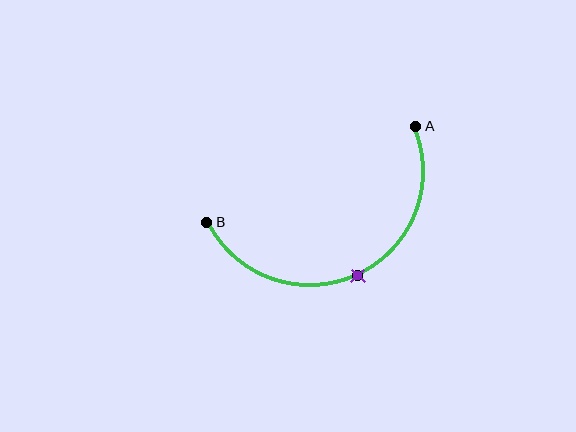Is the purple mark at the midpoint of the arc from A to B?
Yes. The purple mark lies on the arc at equal arc-length from both A and B — it is the arc midpoint.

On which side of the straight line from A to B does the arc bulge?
The arc bulges below the straight line connecting A and B.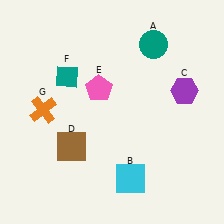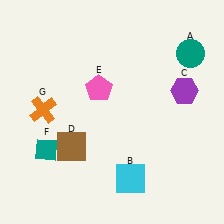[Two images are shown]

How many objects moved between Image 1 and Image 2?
2 objects moved between the two images.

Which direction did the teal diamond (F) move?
The teal diamond (F) moved down.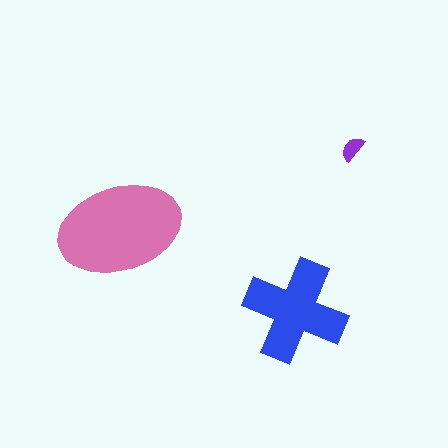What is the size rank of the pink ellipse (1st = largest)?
1st.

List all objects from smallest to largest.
The purple semicircle, the blue cross, the pink ellipse.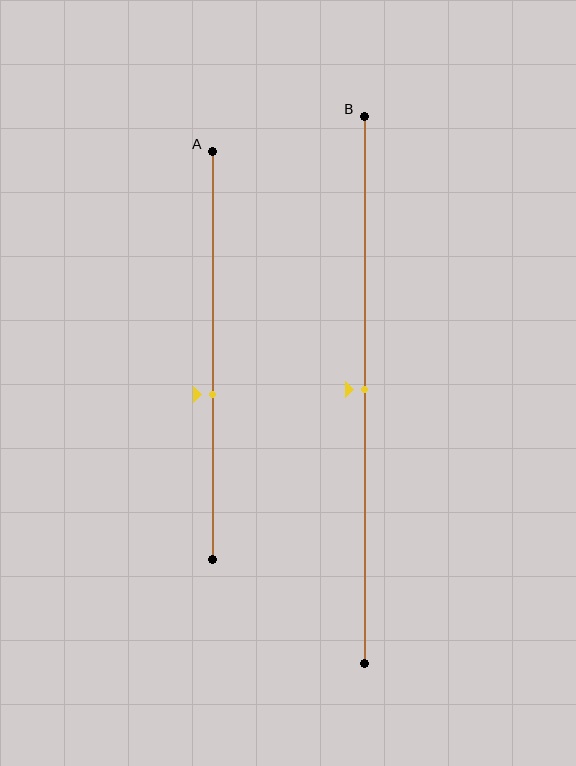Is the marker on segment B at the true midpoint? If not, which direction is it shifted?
Yes, the marker on segment B is at the true midpoint.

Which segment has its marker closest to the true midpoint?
Segment B has its marker closest to the true midpoint.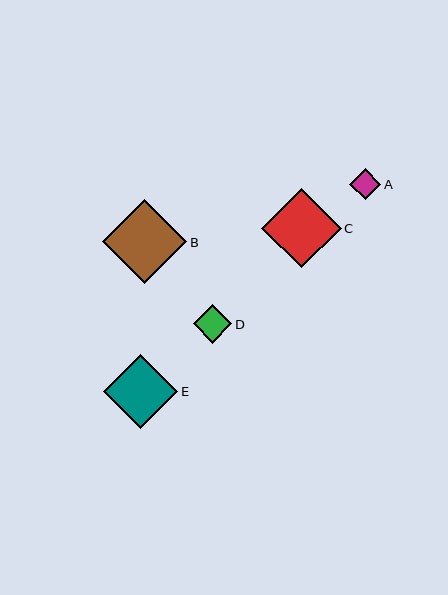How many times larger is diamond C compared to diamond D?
Diamond C is approximately 2.1 times the size of diamond D.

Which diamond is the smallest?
Diamond A is the smallest with a size of approximately 31 pixels.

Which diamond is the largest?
Diamond B is the largest with a size of approximately 84 pixels.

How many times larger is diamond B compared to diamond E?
Diamond B is approximately 1.1 times the size of diamond E.